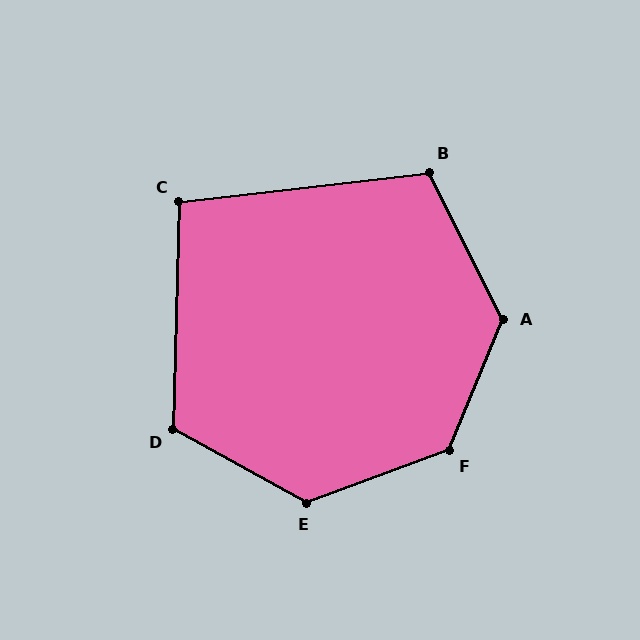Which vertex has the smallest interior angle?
C, at approximately 98 degrees.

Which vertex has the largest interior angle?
F, at approximately 133 degrees.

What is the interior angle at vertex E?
Approximately 131 degrees (obtuse).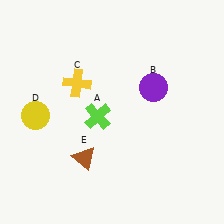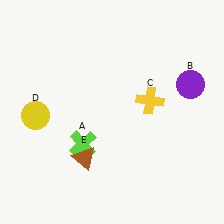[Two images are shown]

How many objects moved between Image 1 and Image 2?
3 objects moved between the two images.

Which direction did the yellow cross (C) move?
The yellow cross (C) moved right.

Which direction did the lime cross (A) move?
The lime cross (A) moved down.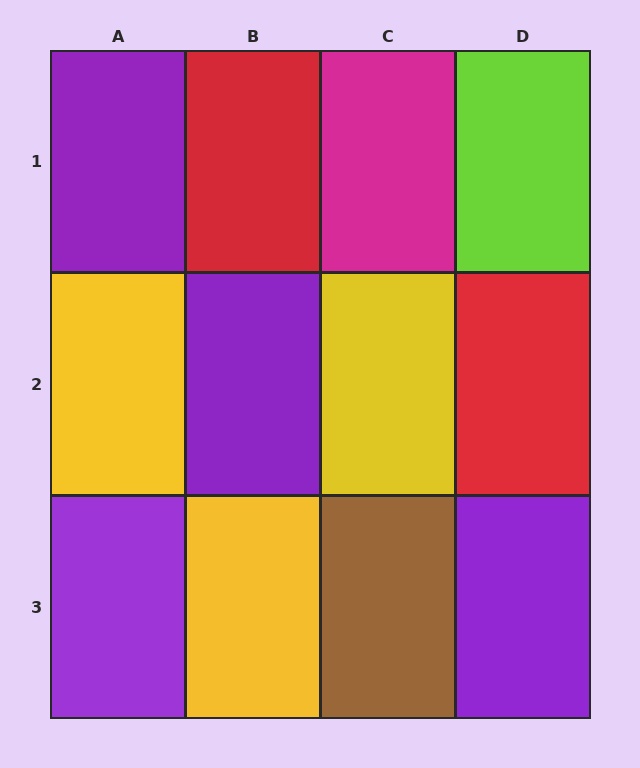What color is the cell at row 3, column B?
Yellow.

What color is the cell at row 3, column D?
Purple.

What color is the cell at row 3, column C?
Brown.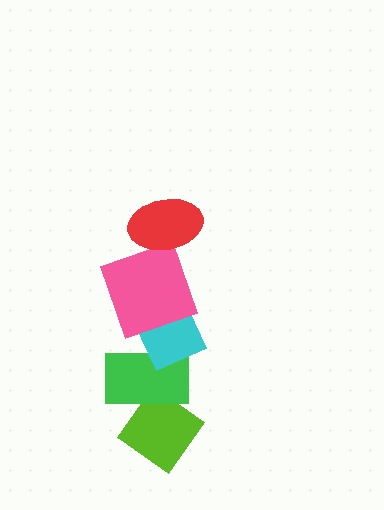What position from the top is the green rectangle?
The green rectangle is 4th from the top.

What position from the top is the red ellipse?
The red ellipse is 1st from the top.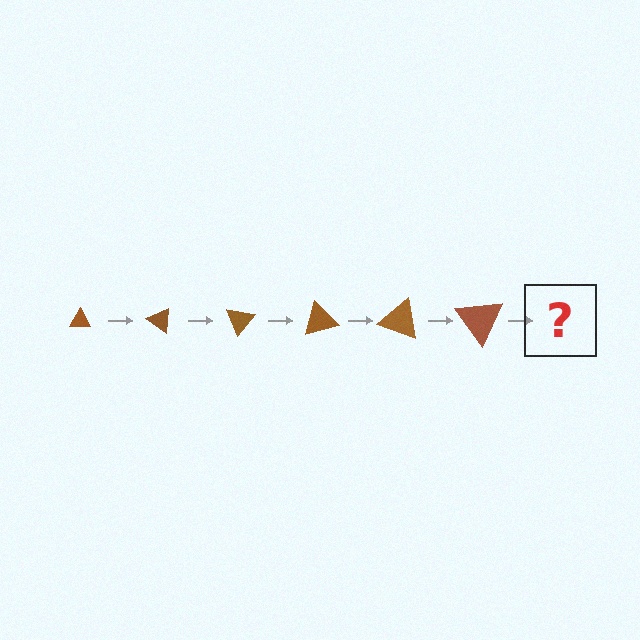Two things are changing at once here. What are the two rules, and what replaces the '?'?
The two rules are that the triangle grows larger each step and it rotates 35 degrees each step. The '?' should be a triangle, larger than the previous one and rotated 210 degrees from the start.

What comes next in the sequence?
The next element should be a triangle, larger than the previous one and rotated 210 degrees from the start.